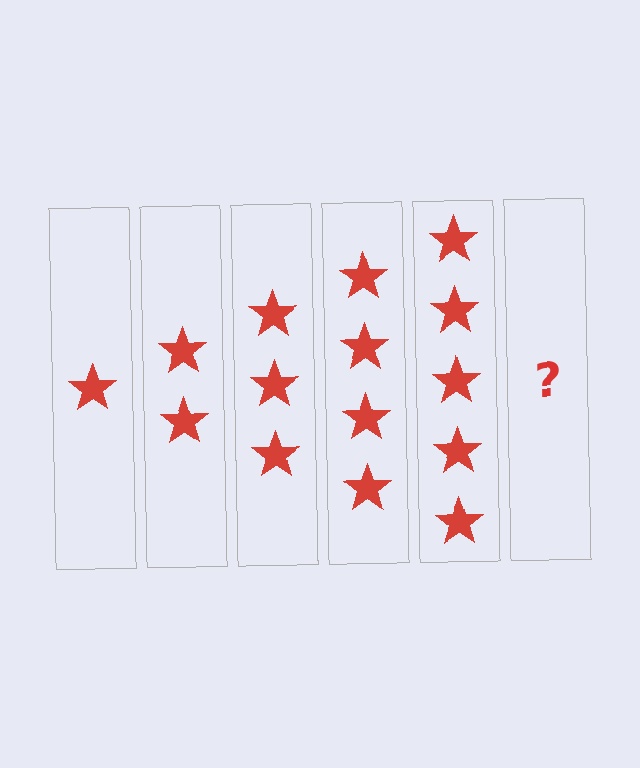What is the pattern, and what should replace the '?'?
The pattern is that each step adds one more star. The '?' should be 6 stars.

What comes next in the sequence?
The next element should be 6 stars.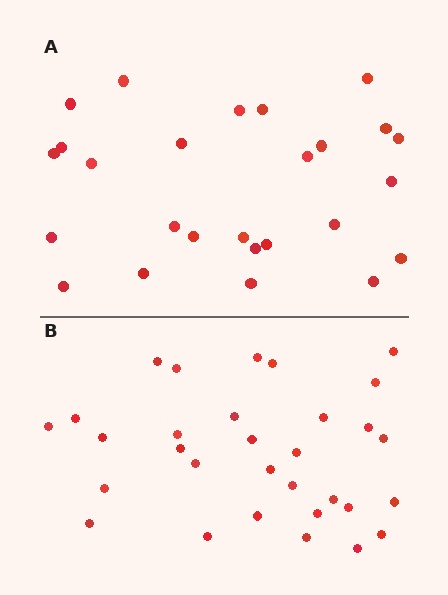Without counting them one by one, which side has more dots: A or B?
Region B (the bottom region) has more dots.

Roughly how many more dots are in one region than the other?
Region B has about 5 more dots than region A.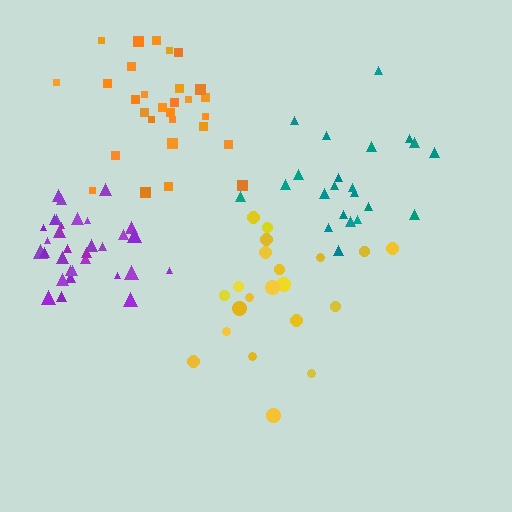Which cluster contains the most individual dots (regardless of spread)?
Purple (32).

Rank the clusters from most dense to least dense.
purple, orange, teal, yellow.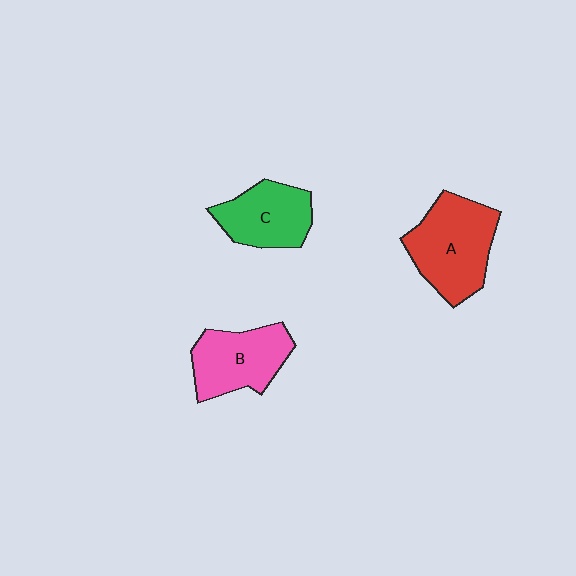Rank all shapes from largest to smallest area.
From largest to smallest: A (red), B (pink), C (green).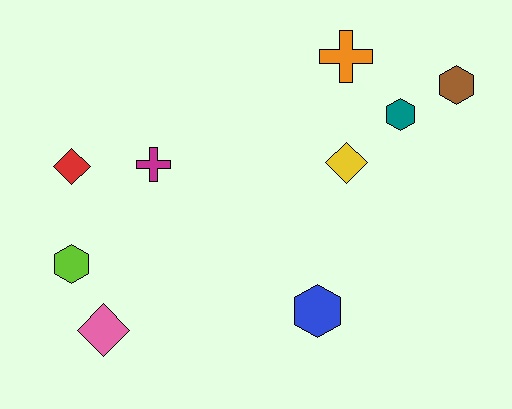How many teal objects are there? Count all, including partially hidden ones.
There is 1 teal object.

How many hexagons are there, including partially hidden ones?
There are 4 hexagons.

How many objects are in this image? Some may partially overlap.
There are 9 objects.